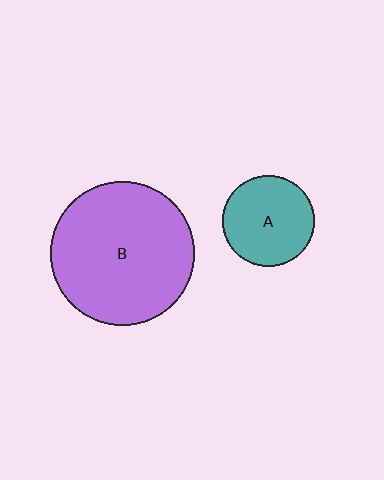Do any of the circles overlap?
No, none of the circles overlap.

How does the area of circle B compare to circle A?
Approximately 2.5 times.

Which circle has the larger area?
Circle B (purple).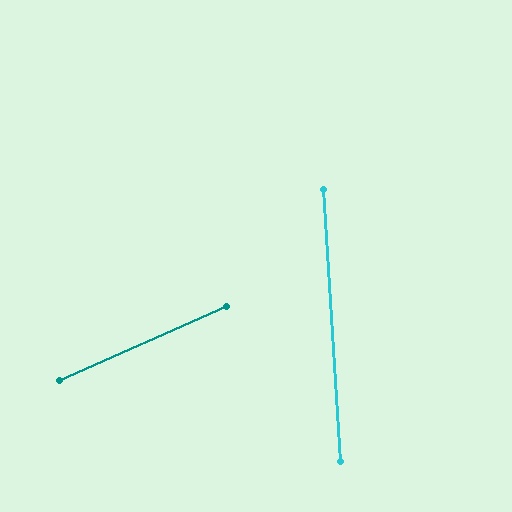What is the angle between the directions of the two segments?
Approximately 70 degrees.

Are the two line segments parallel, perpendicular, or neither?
Neither parallel nor perpendicular — they differ by about 70°.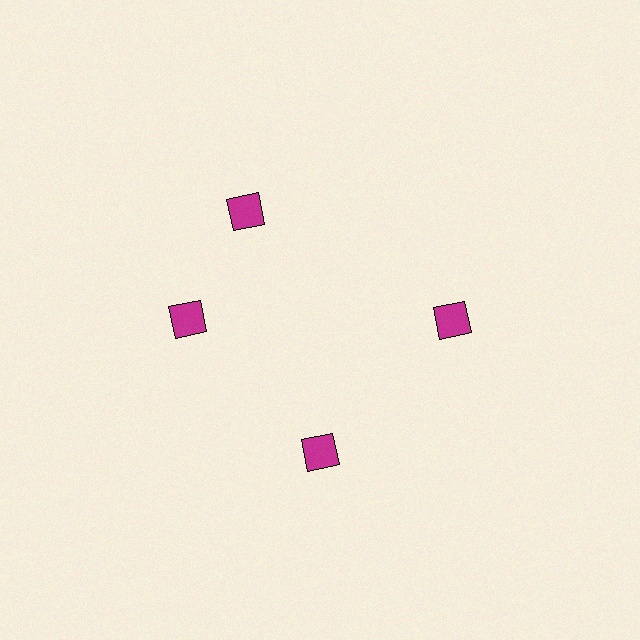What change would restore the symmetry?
The symmetry would be restored by rotating it back into even spacing with its neighbors so that all 4 diamonds sit at equal angles and equal distance from the center.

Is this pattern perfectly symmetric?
No. The 4 magenta diamonds are arranged in a ring, but one element near the 12 o'clock position is rotated out of alignment along the ring, breaking the 4-fold rotational symmetry.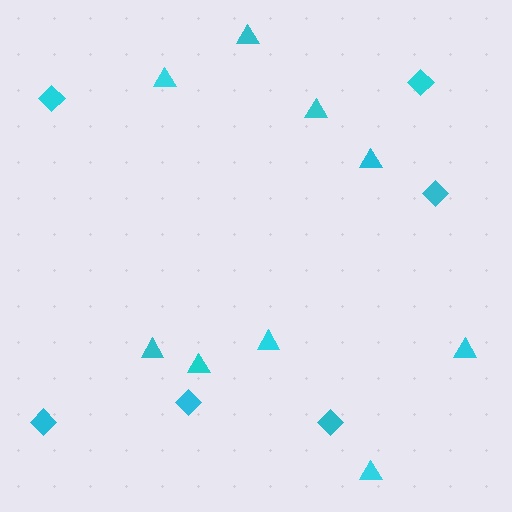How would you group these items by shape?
There are 2 groups: one group of diamonds (6) and one group of triangles (9).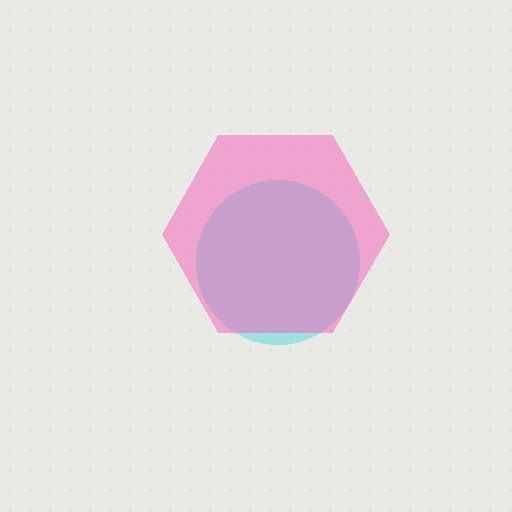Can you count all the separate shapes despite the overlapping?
Yes, there are 2 separate shapes.